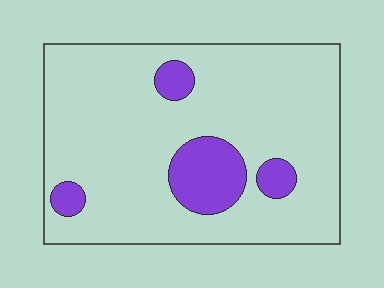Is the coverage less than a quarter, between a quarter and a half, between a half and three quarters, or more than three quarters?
Less than a quarter.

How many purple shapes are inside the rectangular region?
4.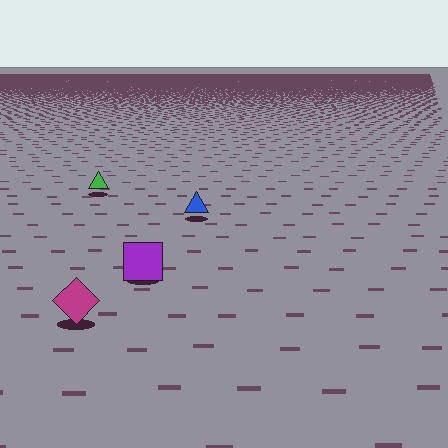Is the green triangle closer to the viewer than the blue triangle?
No. The blue triangle is closer — you can tell from the texture gradient: the ground texture is coarser near it.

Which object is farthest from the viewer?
The green triangle is farthest from the viewer. It appears smaller and the ground texture around it is denser.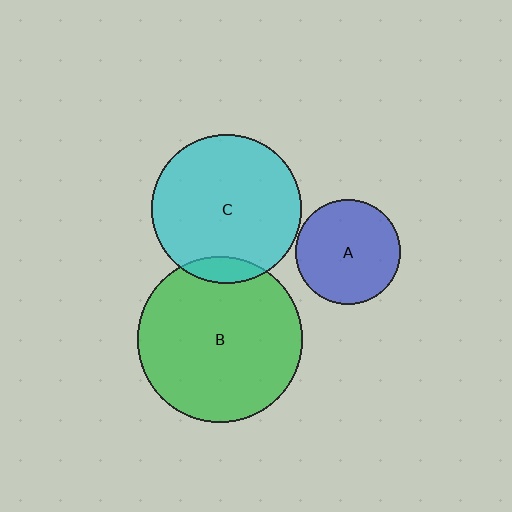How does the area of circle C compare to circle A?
Approximately 2.0 times.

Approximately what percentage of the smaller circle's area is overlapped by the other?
Approximately 10%.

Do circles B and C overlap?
Yes.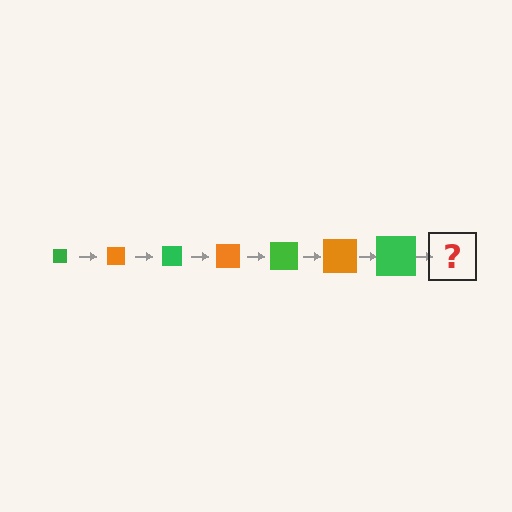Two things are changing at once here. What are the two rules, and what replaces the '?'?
The two rules are that the square grows larger each step and the color cycles through green and orange. The '?' should be an orange square, larger than the previous one.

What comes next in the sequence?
The next element should be an orange square, larger than the previous one.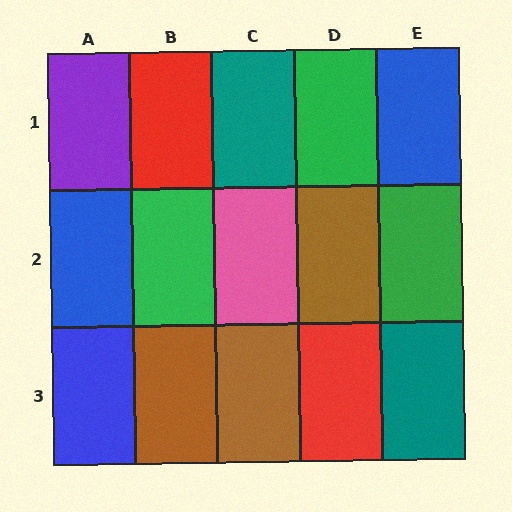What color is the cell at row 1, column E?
Blue.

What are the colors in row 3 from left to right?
Blue, brown, brown, red, teal.